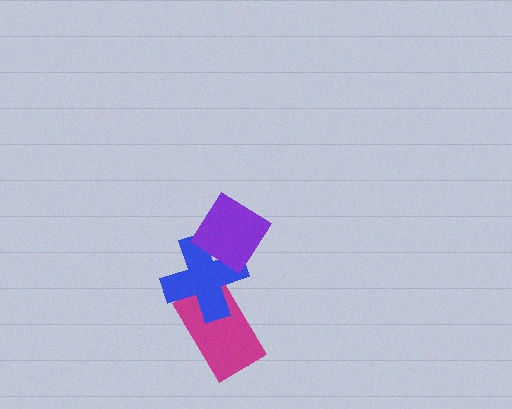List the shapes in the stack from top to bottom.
From top to bottom: the purple diamond, the blue cross, the magenta rectangle.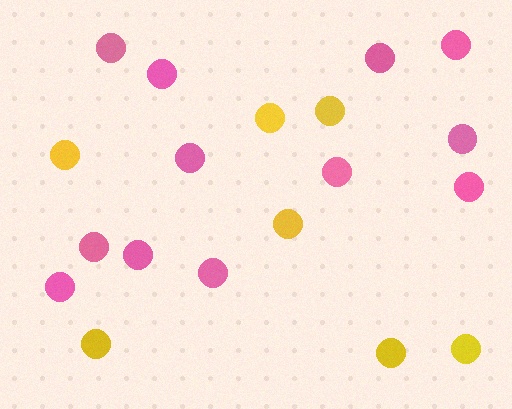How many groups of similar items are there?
There are 2 groups: one group of yellow circles (7) and one group of pink circles (12).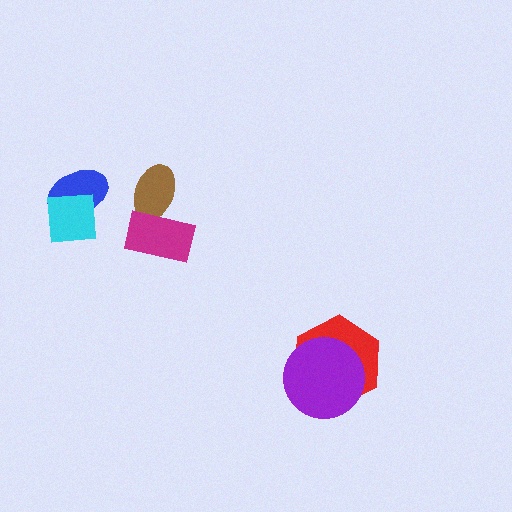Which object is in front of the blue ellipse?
The cyan square is in front of the blue ellipse.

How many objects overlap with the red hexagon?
1 object overlaps with the red hexagon.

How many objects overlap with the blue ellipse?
1 object overlaps with the blue ellipse.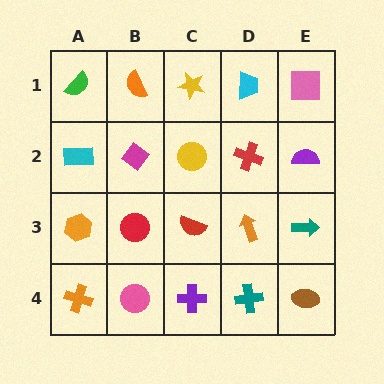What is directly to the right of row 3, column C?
An orange arrow.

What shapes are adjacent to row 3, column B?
A magenta diamond (row 2, column B), a pink circle (row 4, column B), an orange hexagon (row 3, column A), a red semicircle (row 3, column C).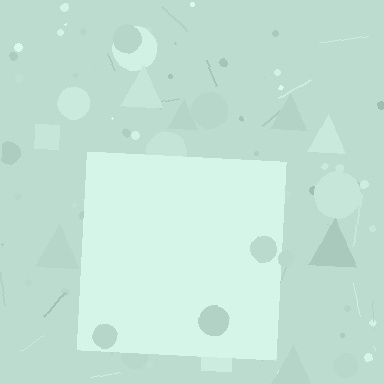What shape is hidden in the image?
A square is hidden in the image.